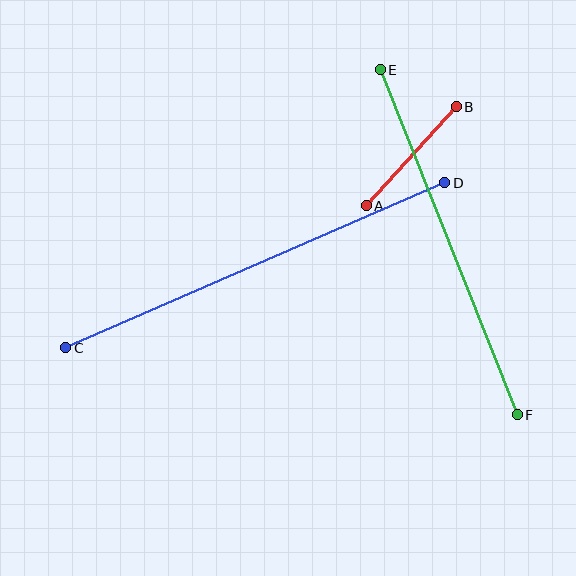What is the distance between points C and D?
The distance is approximately 413 pixels.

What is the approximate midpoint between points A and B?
The midpoint is at approximately (411, 156) pixels.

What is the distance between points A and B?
The distance is approximately 134 pixels.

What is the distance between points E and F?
The distance is approximately 371 pixels.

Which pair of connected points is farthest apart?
Points C and D are farthest apart.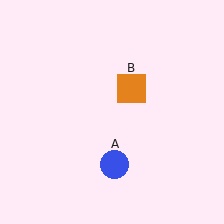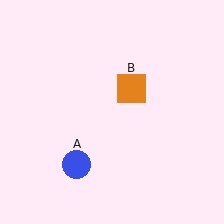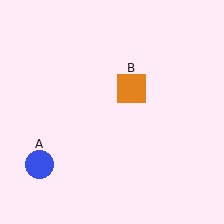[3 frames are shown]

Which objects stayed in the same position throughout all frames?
Orange square (object B) remained stationary.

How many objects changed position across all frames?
1 object changed position: blue circle (object A).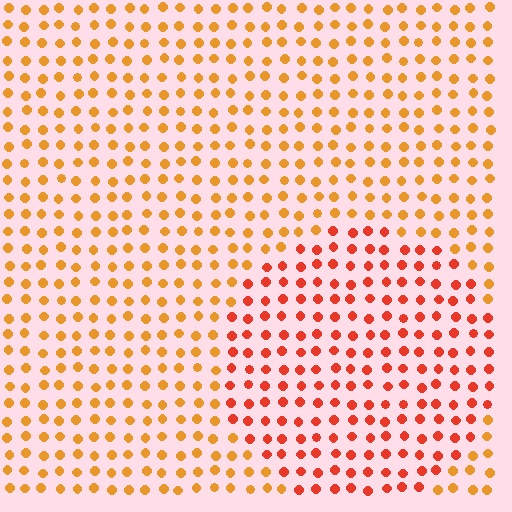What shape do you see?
I see a circle.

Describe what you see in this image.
The image is filled with small orange elements in a uniform arrangement. A circle-shaped region is visible where the elements are tinted to a slightly different hue, forming a subtle color boundary.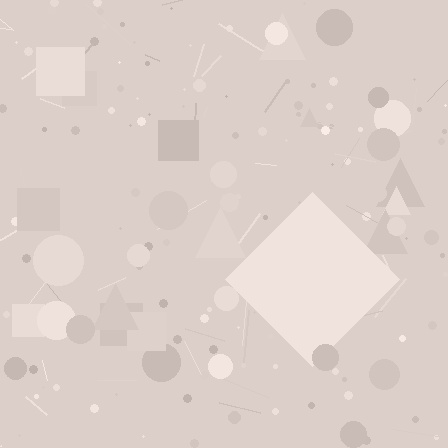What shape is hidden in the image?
A diamond is hidden in the image.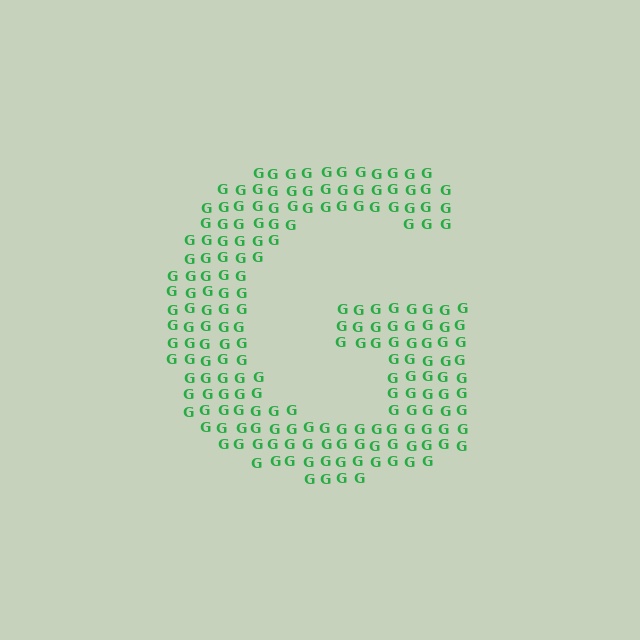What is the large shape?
The large shape is the letter G.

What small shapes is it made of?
It is made of small letter G's.